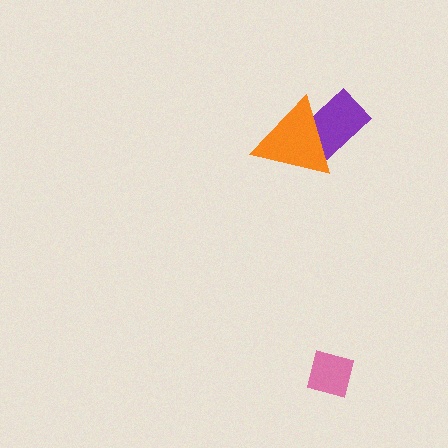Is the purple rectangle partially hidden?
Yes, it is partially covered by another shape.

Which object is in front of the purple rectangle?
The orange triangle is in front of the purple rectangle.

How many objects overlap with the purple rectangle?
1 object overlaps with the purple rectangle.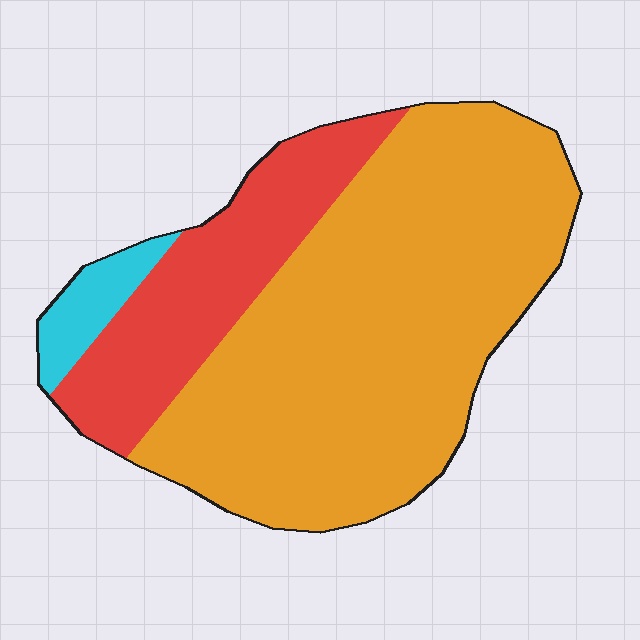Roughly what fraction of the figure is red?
Red takes up about one quarter (1/4) of the figure.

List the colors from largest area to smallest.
From largest to smallest: orange, red, cyan.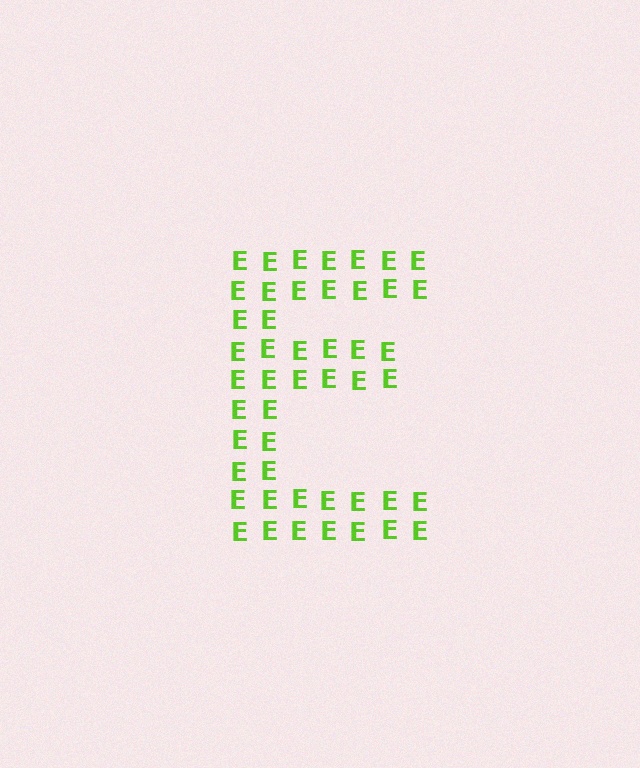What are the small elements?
The small elements are letter E's.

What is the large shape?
The large shape is the letter E.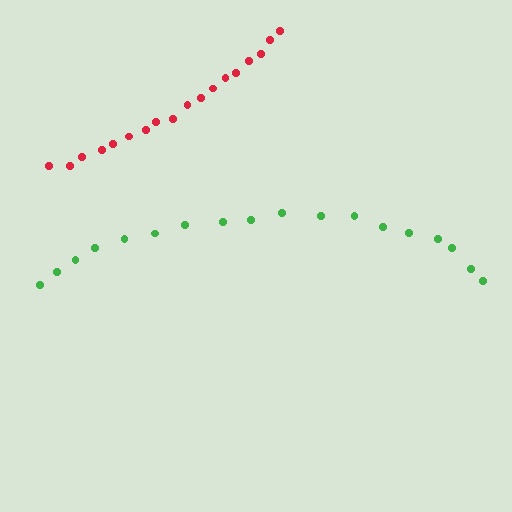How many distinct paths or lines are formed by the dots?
There are 2 distinct paths.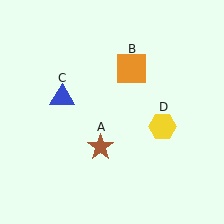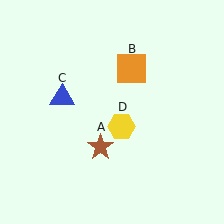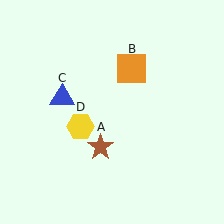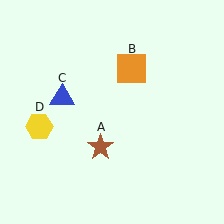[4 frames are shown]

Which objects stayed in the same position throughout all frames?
Brown star (object A) and orange square (object B) and blue triangle (object C) remained stationary.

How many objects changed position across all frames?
1 object changed position: yellow hexagon (object D).